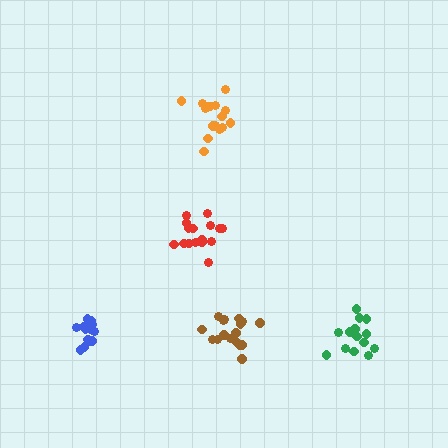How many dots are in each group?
Group 1: 16 dots, Group 2: 18 dots, Group 3: 16 dots, Group 4: 14 dots, Group 5: 14 dots (78 total).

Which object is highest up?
The orange cluster is topmost.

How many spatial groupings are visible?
There are 5 spatial groupings.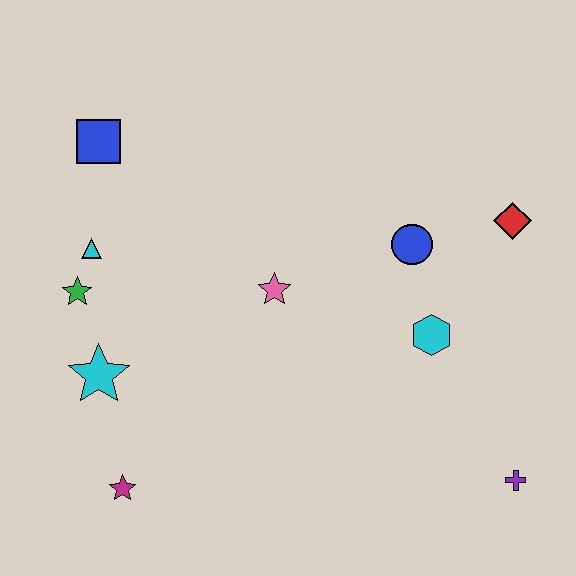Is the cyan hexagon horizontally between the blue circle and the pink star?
No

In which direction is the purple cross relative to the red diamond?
The purple cross is below the red diamond.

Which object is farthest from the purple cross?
The blue square is farthest from the purple cross.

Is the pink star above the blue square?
No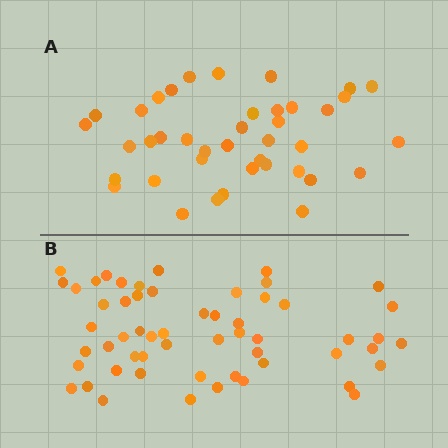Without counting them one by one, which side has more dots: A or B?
Region B (the bottom region) has more dots.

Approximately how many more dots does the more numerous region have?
Region B has approximately 15 more dots than region A.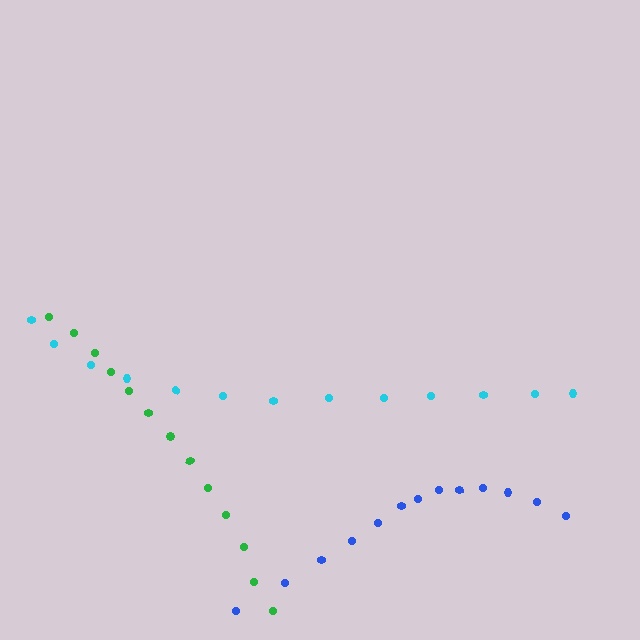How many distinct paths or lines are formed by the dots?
There are 3 distinct paths.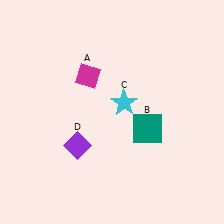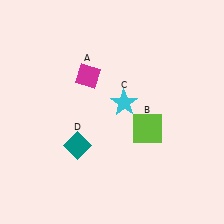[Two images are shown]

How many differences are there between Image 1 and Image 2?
There are 2 differences between the two images.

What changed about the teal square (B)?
In Image 1, B is teal. In Image 2, it changed to lime.